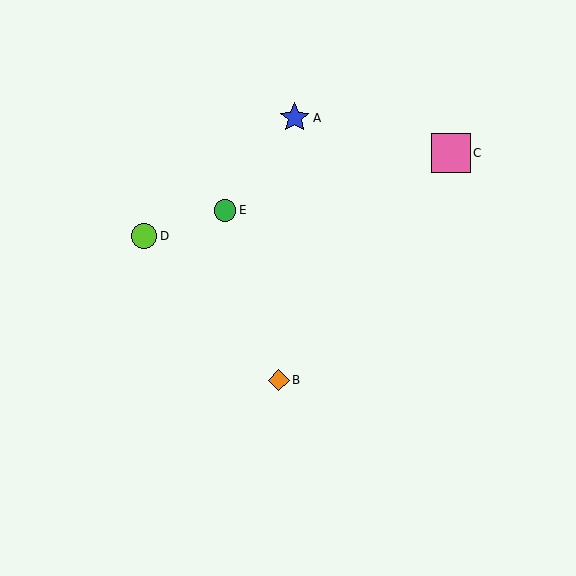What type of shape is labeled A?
Shape A is a blue star.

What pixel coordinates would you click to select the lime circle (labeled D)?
Click at (144, 236) to select the lime circle D.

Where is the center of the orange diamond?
The center of the orange diamond is at (279, 380).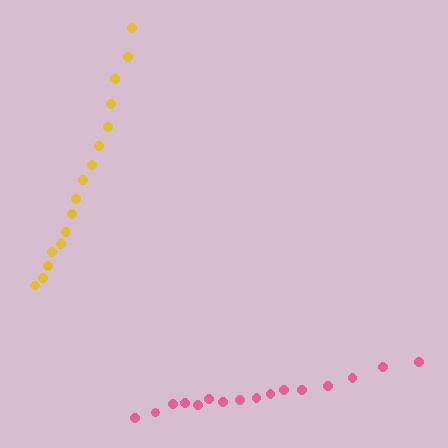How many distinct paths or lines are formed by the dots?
There are 2 distinct paths.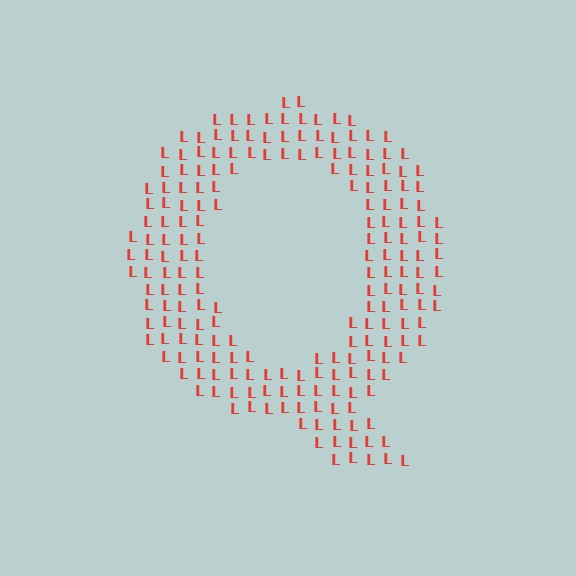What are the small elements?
The small elements are letter L's.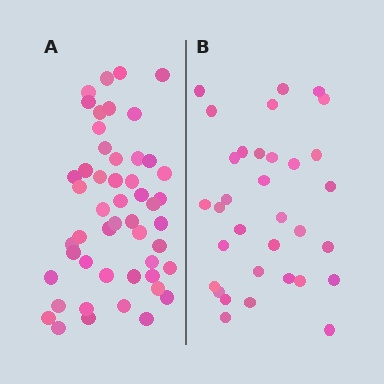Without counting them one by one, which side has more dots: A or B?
Region A (the left region) has more dots.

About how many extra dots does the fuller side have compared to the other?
Region A has approximately 15 more dots than region B.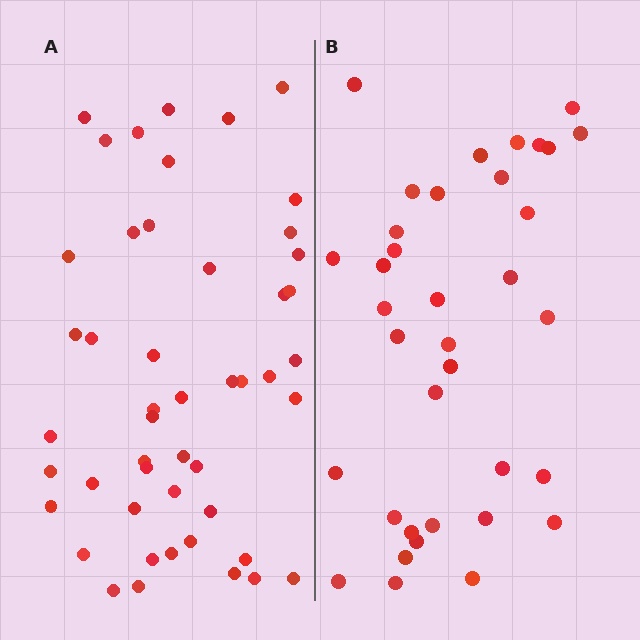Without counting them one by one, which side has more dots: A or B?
Region A (the left region) has more dots.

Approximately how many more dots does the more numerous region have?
Region A has roughly 12 or so more dots than region B.